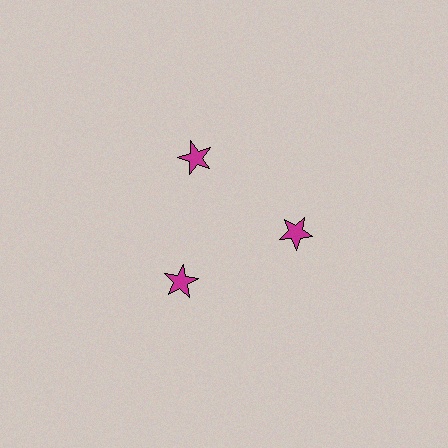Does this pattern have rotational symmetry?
Yes, this pattern has 3-fold rotational symmetry. It looks the same after rotating 120 degrees around the center.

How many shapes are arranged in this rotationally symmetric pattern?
There are 3 shapes, arranged in 3 groups of 1.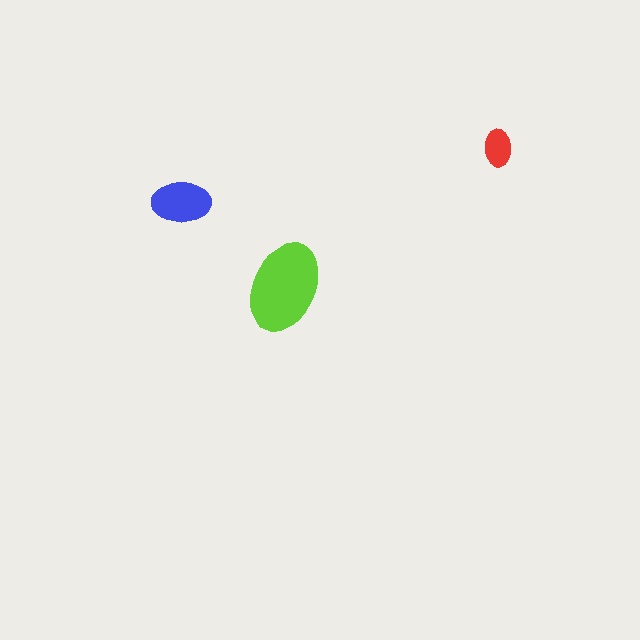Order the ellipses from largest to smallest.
the lime one, the blue one, the red one.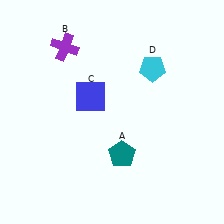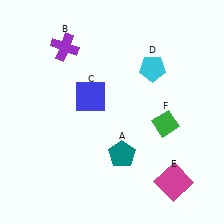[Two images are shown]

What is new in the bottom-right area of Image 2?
A green diamond (F) was added in the bottom-right area of Image 2.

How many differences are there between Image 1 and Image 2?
There are 2 differences between the two images.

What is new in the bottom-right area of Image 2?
A magenta square (E) was added in the bottom-right area of Image 2.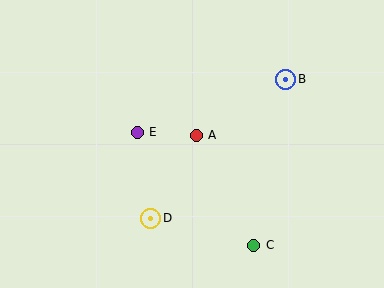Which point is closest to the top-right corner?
Point B is closest to the top-right corner.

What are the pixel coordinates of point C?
Point C is at (254, 245).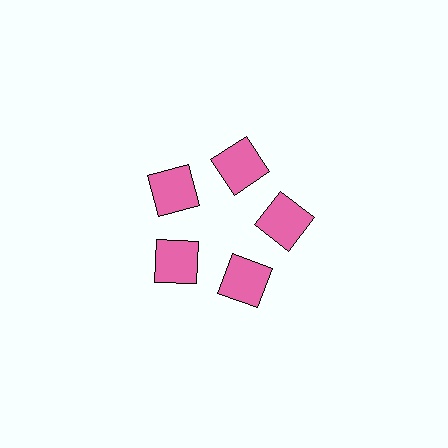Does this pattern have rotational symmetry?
Yes, this pattern has 5-fold rotational symmetry. It looks the same after rotating 72 degrees around the center.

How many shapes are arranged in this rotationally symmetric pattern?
There are 5 shapes, arranged in 5 groups of 1.